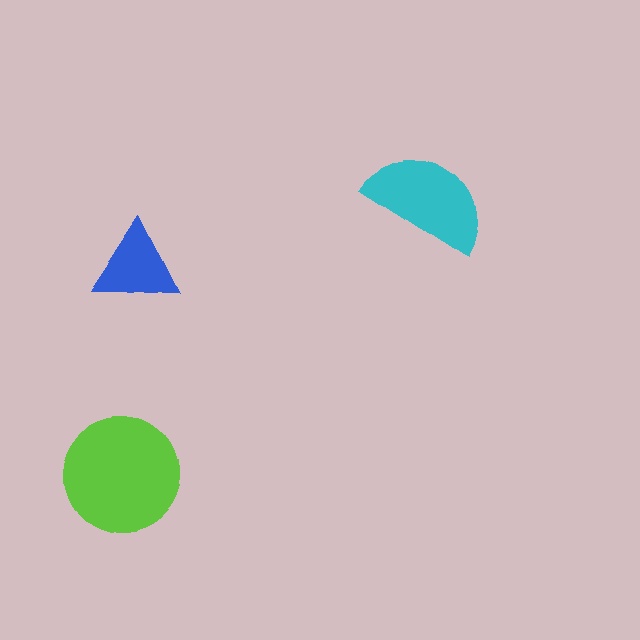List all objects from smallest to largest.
The blue triangle, the cyan semicircle, the lime circle.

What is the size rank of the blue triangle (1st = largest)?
3rd.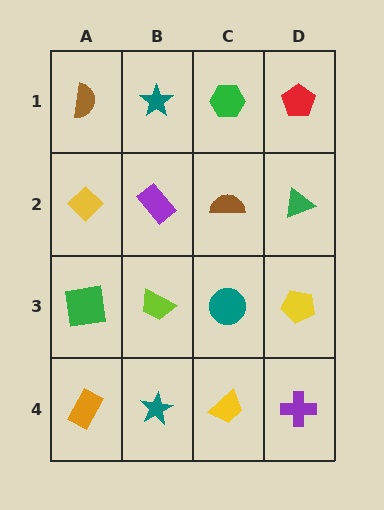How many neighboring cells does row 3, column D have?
3.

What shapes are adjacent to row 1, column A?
A yellow diamond (row 2, column A), a teal star (row 1, column B).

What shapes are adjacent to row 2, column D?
A red pentagon (row 1, column D), a yellow pentagon (row 3, column D), a brown semicircle (row 2, column C).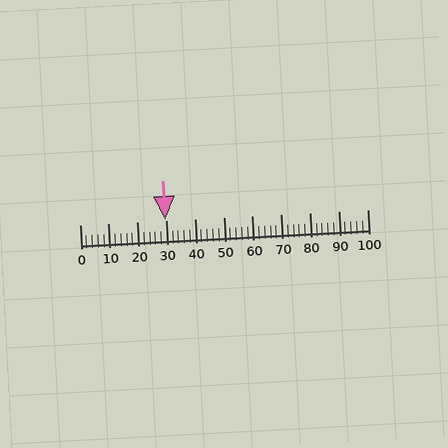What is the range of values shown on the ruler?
The ruler shows values from 0 to 100.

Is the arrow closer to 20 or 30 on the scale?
The arrow is closer to 30.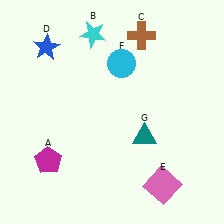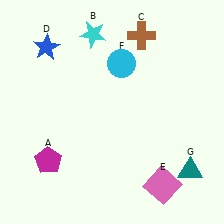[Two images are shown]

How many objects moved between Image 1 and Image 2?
1 object moved between the two images.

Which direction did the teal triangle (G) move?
The teal triangle (G) moved right.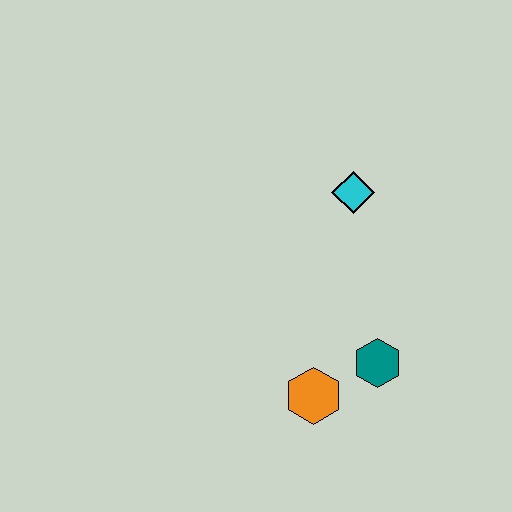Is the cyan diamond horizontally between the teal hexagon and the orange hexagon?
Yes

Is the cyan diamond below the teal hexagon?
No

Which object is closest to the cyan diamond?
The teal hexagon is closest to the cyan diamond.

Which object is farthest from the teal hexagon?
The cyan diamond is farthest from the teal hexagon.